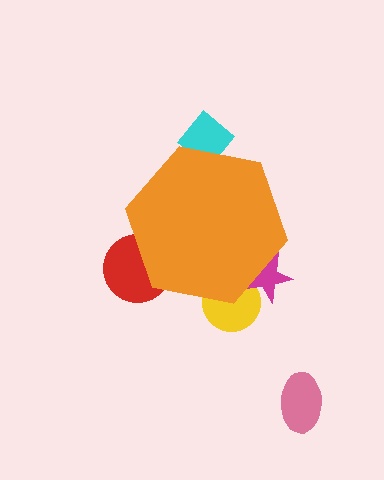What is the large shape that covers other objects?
An orange hexagon.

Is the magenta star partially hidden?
Yes, the magenta star is partially hidden behind the orange hexagon.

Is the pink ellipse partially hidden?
No, the pink ellipse is fully visible.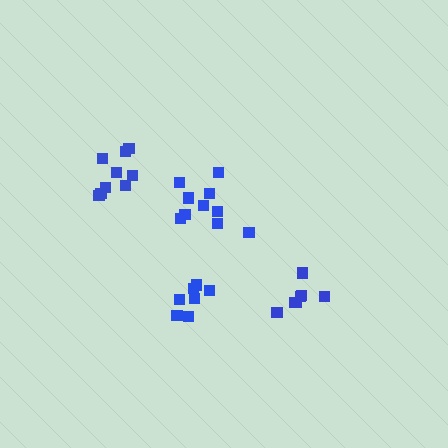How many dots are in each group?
Group 1: 10 dots, Group 2: 9 dots, Group 3: 7 dots, Group 4: 7 dots (33 total).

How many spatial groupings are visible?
There are 4 spatial groupings.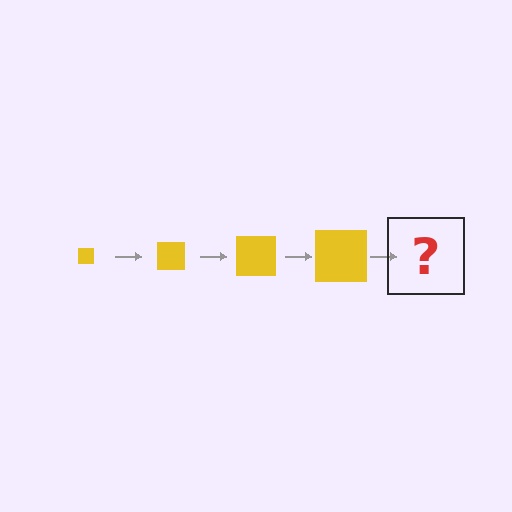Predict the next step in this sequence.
The next step is a yellow square, larger than the previous one.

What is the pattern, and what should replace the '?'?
The pattern is that the square gets progressively larger each step. The '?' should be a yellow square, larger than the previous one.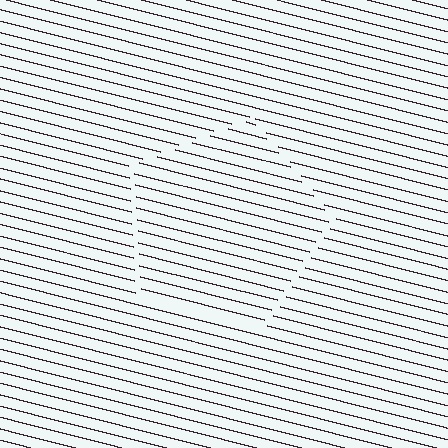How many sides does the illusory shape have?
5 sides — the line-ends trace a pentagon.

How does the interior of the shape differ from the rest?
The interior of the shape contains the same grating, shifted by half a period — the contour is defined by the phase discontinuity where line-ends from the inner and outer gratings abut.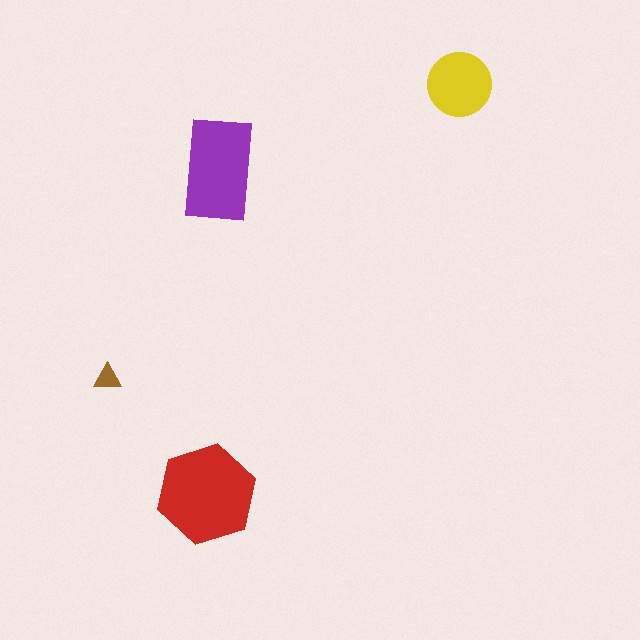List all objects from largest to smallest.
The red hexagon, the purple rectangle, the yellow circle, the brown triangle.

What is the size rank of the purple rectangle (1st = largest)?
2nd.